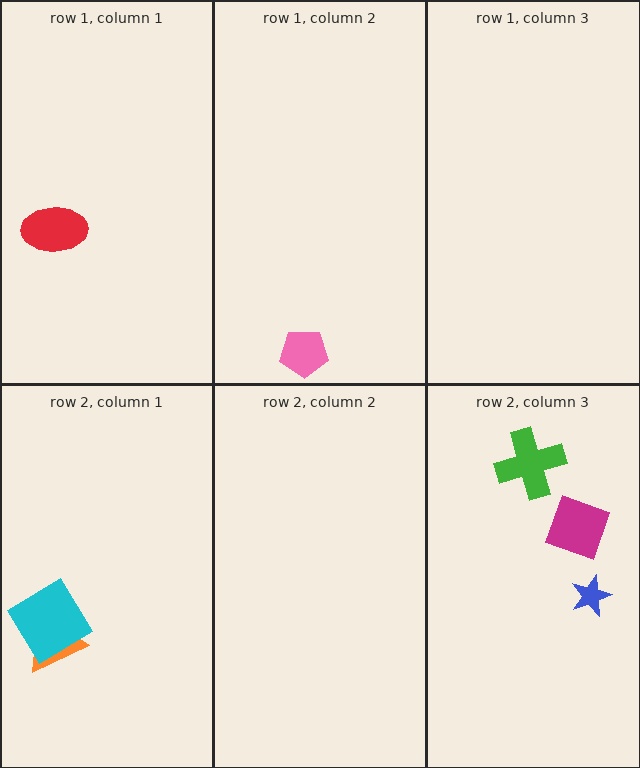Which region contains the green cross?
The row 2, column 3 region.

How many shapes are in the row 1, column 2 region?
1.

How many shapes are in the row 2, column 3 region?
3.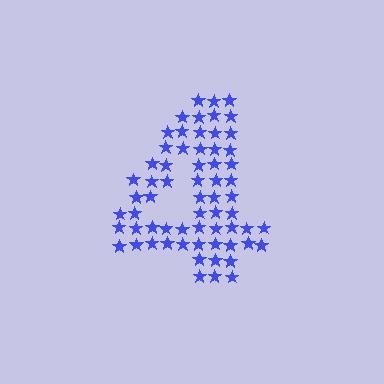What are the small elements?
The small elements are stars.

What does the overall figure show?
The overall figure shows the digit 4.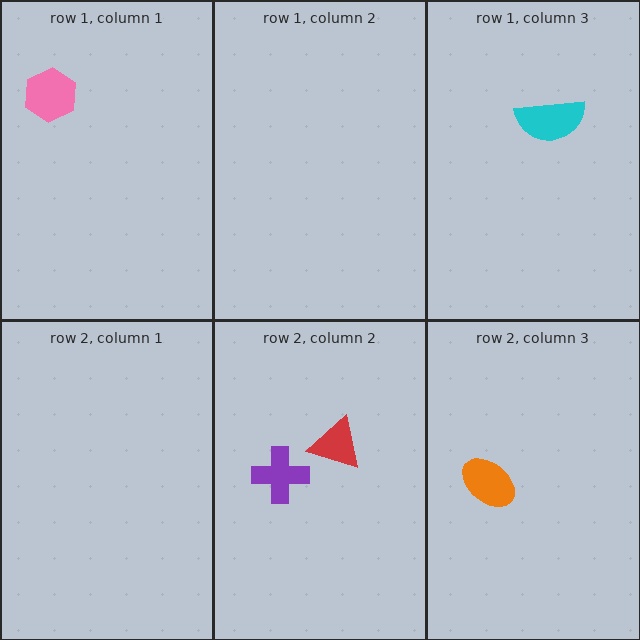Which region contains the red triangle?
The row 2, column 2 region.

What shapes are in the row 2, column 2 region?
The purple cross, the red triangle.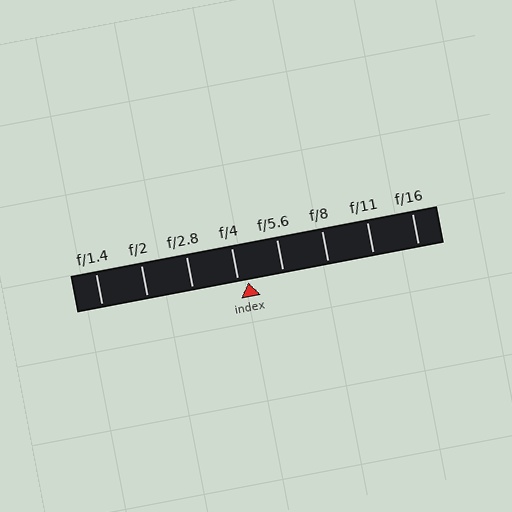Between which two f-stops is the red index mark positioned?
The index mark is between f/4 and f/5.6.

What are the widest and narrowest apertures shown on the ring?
The widest aperture shown is f/1.4 and the narrowest is f/16.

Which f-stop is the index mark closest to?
The index mark is closest to f/4.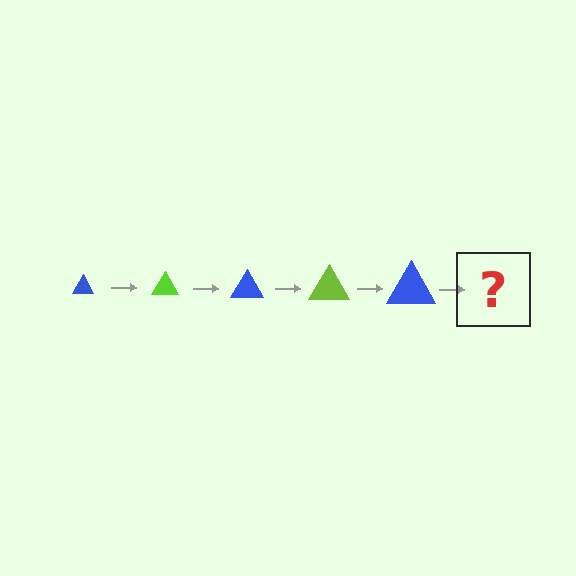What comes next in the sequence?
The next element should be a lime triangle, larger than the previous one.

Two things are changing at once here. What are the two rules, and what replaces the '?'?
The two rules are that the triangle grows larger each step and the color cycles through blue and lime. The '?' should be a lime triangle, larger than the previous one.